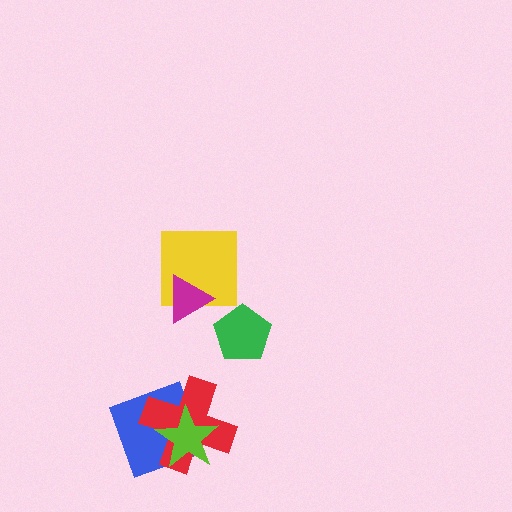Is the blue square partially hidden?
Yes, it is partially covered by another shape.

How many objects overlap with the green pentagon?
0 objects overlap with the green pentagon.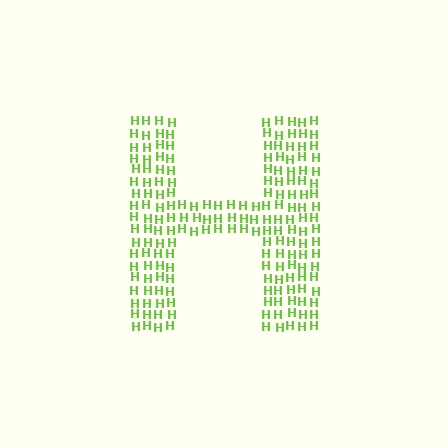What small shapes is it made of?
It is made of small letter H's.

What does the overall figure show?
The overall figure shows the letter H.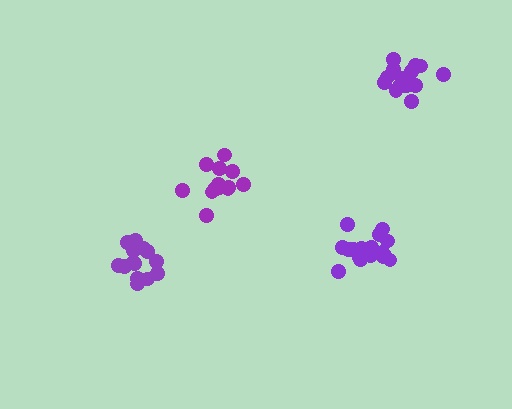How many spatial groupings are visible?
There are 4 spatial groupings.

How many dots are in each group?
Group 1: 19 dots, Group 2: 14 dots, Group 3: 14 dots, Group 4: 18 dots (65 total).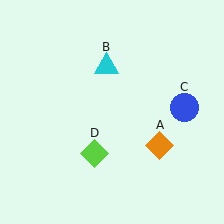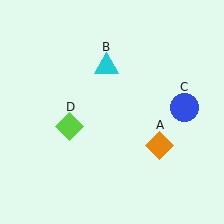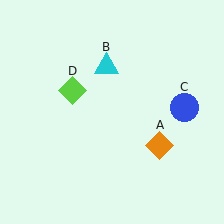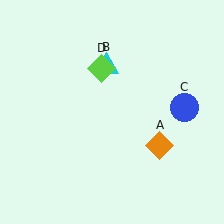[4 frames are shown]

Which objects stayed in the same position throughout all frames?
Orange diamond (object A) and cyan triangle (object B) and blue circle (object C) remained stationary.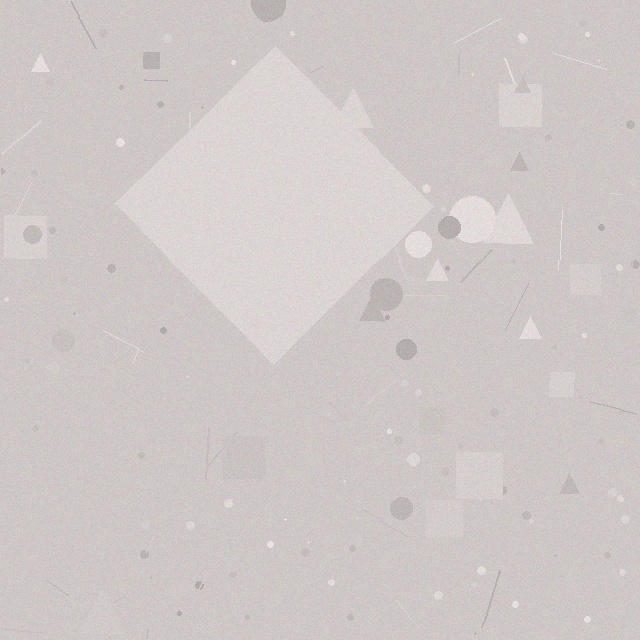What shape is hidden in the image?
A diamond is hidden in the image.